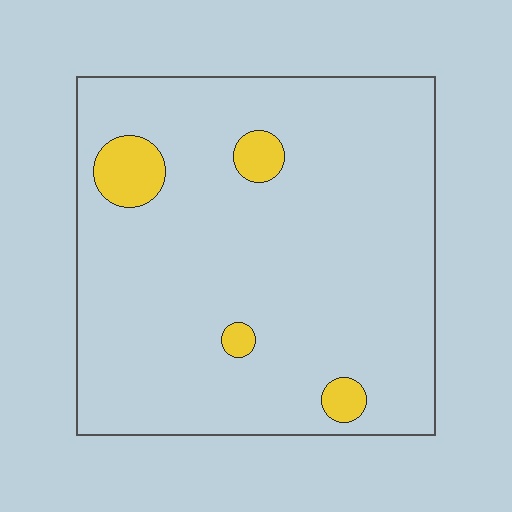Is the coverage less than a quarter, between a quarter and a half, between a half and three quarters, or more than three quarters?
Less than a quarter.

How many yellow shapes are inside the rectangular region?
4.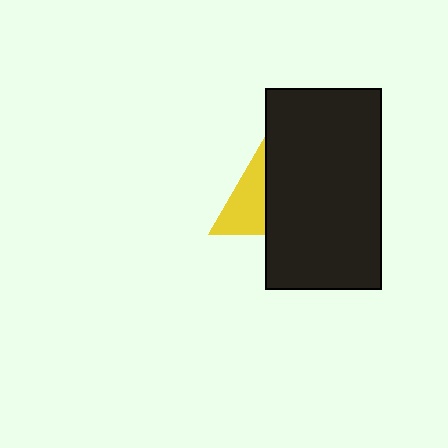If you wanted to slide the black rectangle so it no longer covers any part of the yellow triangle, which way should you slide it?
Slide it right — that is the most direct way to separate the two shapes.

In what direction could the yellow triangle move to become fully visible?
The yellow triangle could move left. That would shift it out from behind the black rectangle entirely.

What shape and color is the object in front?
The object in front is a black rectangle.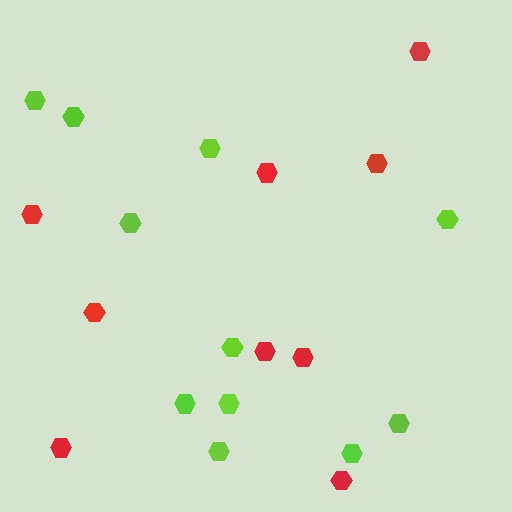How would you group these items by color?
There are 2 groups: one group of red hexagons (9) and one group of lime hexagons (11).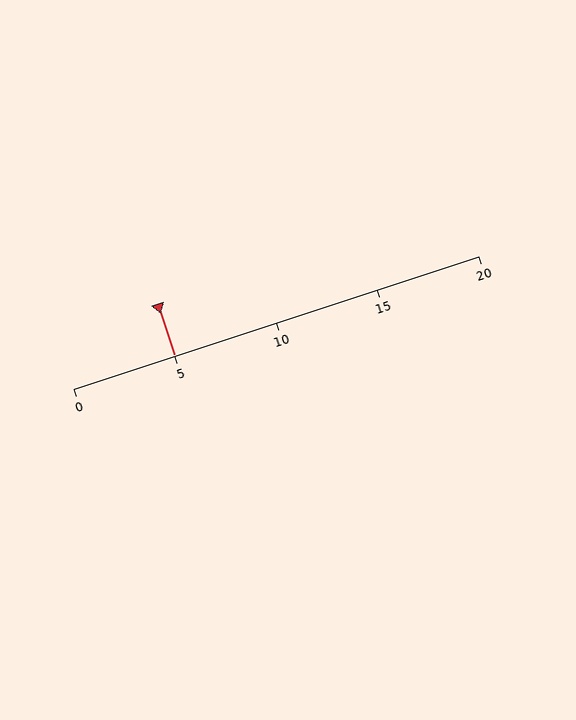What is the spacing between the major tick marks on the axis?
The major ticks are spaced 5 apart.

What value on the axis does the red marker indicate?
The marker indicates approximately 5.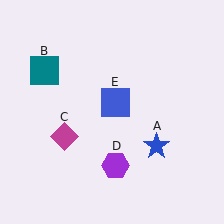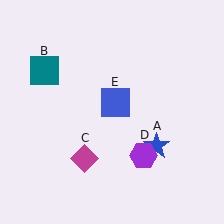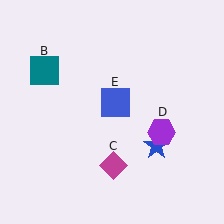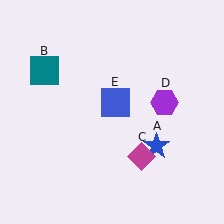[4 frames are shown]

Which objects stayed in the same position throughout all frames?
Blue star (object A) and teal square (object B) and blue square (object E) remained stationary.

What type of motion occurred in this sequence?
The magenta diamond (object C), purple hexagon (object D) rotated counterclockwise around the center of the scene.